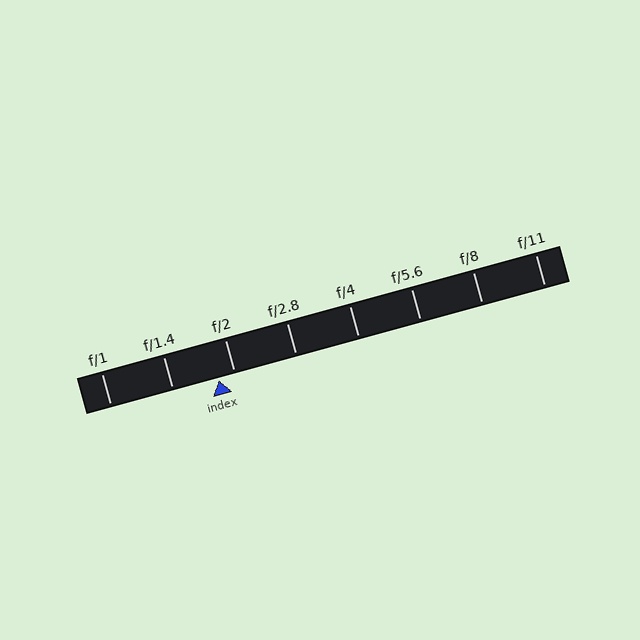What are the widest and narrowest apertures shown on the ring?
The widest aperture shown is f/1 and the narrowest is f/11.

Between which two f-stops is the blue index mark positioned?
The index mark is between f/1.4 and f/2.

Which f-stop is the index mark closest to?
The index mark is closest to f/2.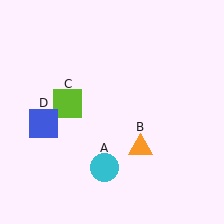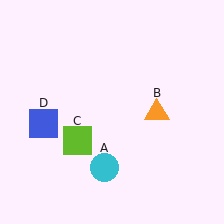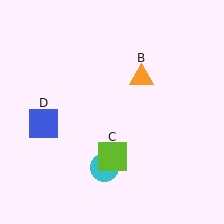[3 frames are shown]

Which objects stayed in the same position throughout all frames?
Cyan circle (object A) and blue square (object D) remained stationary.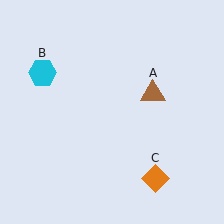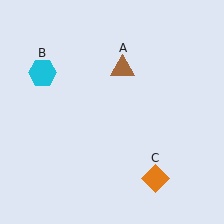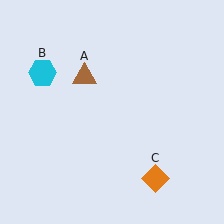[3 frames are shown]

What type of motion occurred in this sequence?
The brown triangle (object A) rotated counterclockwise around the center of the scene.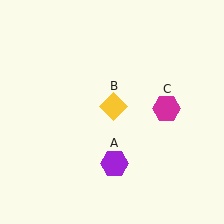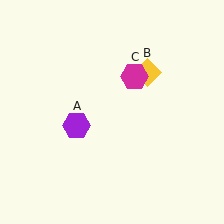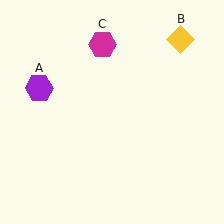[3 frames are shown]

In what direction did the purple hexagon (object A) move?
The purple hexagon (object A) moved up and to the left.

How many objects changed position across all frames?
3 objects changed position: purple hexagon (object A), yellow diamond (object B), magenta hexagon (object C).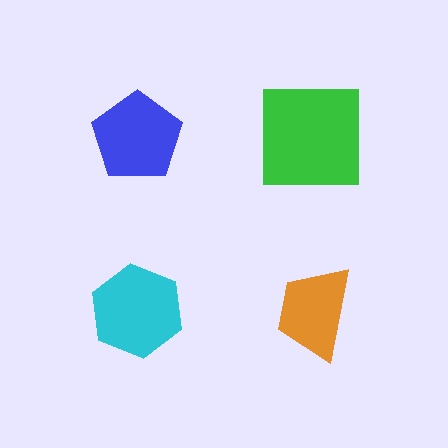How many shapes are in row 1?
2 shapes.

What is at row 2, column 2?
An orange trapezoid.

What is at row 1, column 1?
A blue pentagon.